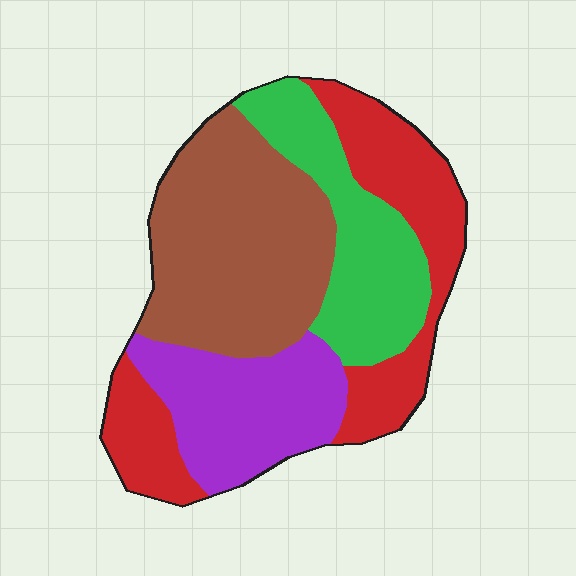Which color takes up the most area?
Brown, at roughly 35%.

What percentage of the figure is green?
Green takes up about one fifth (1/5) of the figure.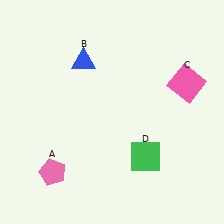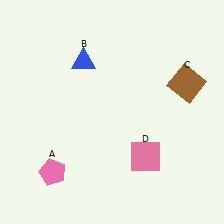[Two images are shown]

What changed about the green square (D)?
In Image 1, D is green. In Image 2, it changed to pink.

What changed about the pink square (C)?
In Image 1, C is pink. In Image 2, it changed to brown.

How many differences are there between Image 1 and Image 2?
There are 2 differences between the two images.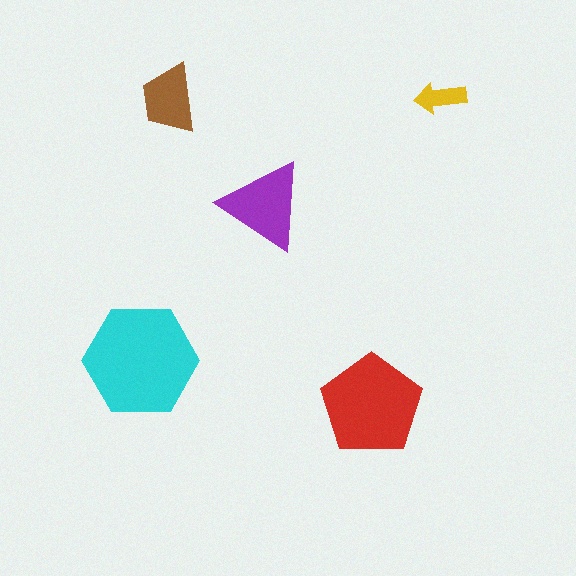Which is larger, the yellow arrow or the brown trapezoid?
The brown trapezoid.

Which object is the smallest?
The yellow arrow.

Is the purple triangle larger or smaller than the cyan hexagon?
Smaller.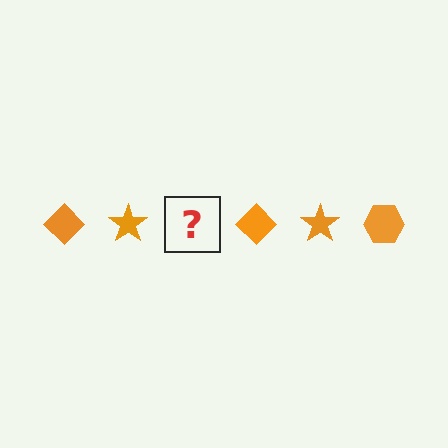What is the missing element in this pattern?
The missing element is an orange hexagon.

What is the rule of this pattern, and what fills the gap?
The rule is that the pattern cycles through diamond, star, hexagon shapes in orange. The gap should be filled with an orange hexagon.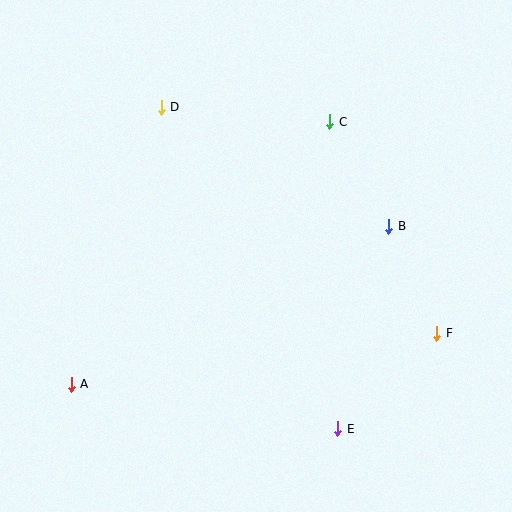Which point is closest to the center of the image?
Point B at (389, 226) is closest to the center.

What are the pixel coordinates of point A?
Point A is at (72, 384).